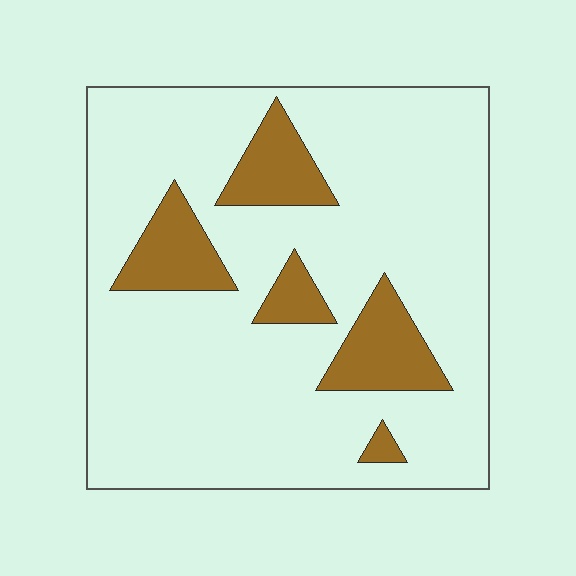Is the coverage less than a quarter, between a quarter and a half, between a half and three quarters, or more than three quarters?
Less than a quarter.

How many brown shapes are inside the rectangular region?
5.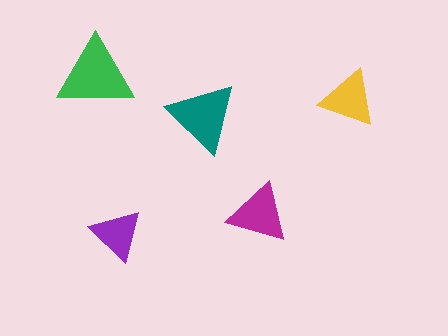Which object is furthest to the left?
The green triangle is leftmost.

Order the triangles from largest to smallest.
the green one, the teal one, the magenta one, the yellow one, the purple one.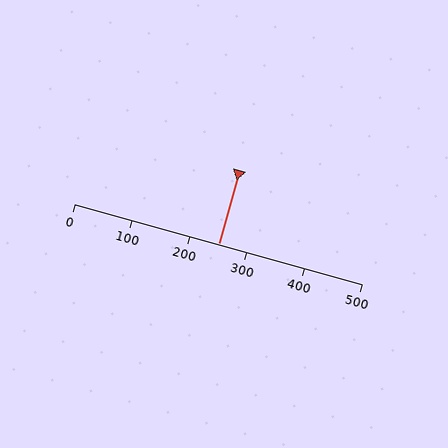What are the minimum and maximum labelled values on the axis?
The axis runs from 0 to 500.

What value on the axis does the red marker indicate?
The marker indicates approximately 250.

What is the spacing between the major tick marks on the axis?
The major ticks are spaced 100 apart.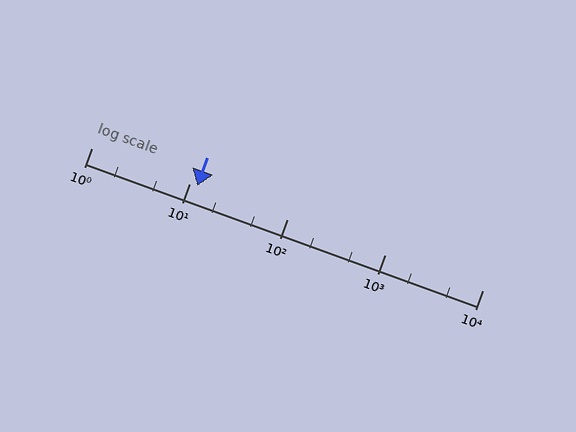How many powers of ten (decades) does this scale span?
The scale spans 4 decades, from 1 to 10000.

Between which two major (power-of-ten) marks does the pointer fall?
The pointer is between 10 and 100.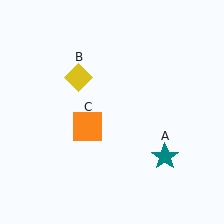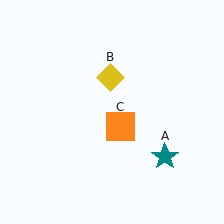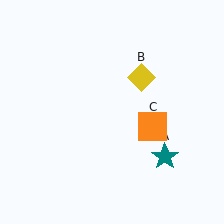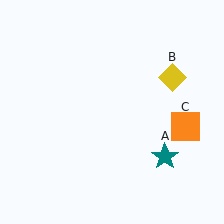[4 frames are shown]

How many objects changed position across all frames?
2 objects changed position: yellow diamond (object B), orange square (object C).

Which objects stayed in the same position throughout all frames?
Teal star (object A) remained stationary.